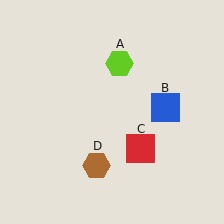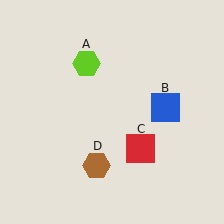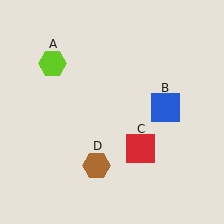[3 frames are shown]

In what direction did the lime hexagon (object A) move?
The lime hexagon (object A) moved left.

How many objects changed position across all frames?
1 object changed position: lime hexagon (object A).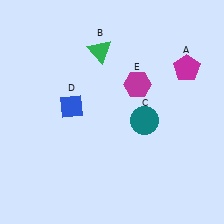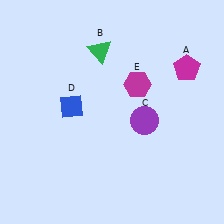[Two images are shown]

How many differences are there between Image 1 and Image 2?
There is 1 difference between the two images.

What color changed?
The circle (C) changed from teal in Image 1 to purple in Image 2.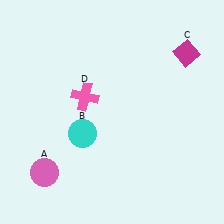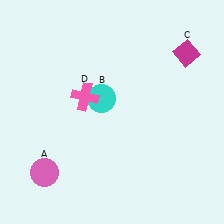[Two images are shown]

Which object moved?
The cyan circle (B) moved up.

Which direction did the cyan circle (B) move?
The cyan circle (B) moved up.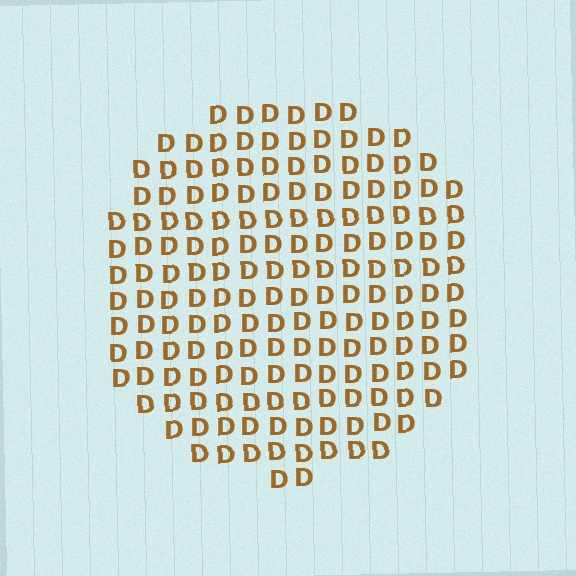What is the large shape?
The large shape is a circle.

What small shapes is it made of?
It is made of small letter D's.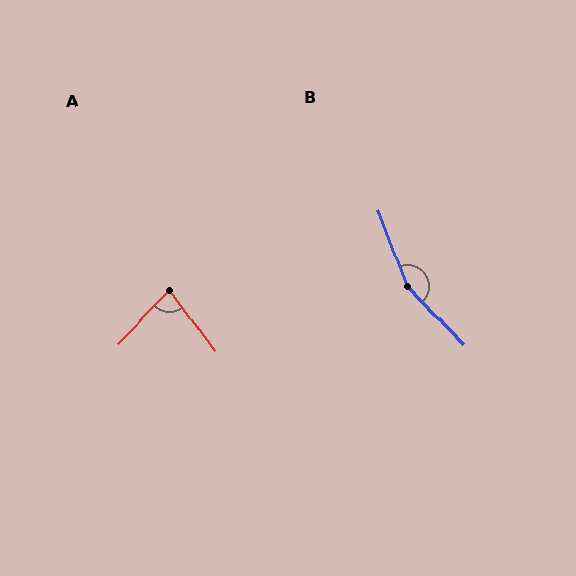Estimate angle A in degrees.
Approximately 80 degrees.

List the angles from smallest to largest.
A (80°), B (158°).